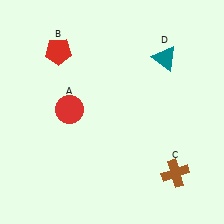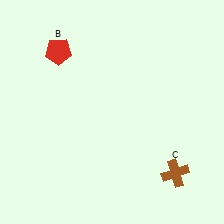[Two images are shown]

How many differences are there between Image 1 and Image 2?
There are 2 differences between the two images.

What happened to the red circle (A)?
The red circle (A) was removed in Image 2. It was in the top-left area of Image 1.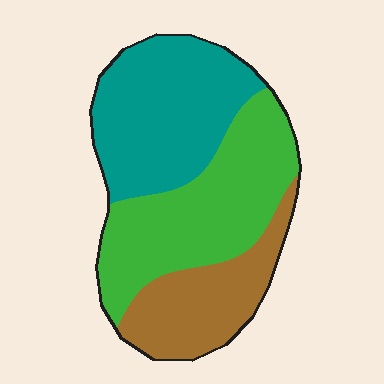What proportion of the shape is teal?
Teal covers 37% of the shape.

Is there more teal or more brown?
Teal.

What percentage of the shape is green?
Green covers around 40% of the shape.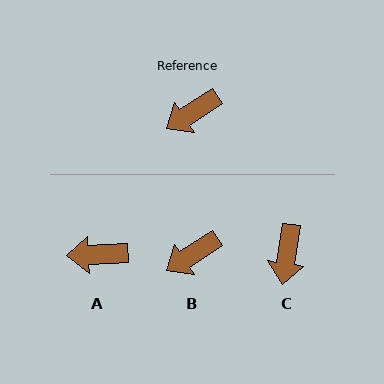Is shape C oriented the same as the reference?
No, it is off by about 49 degrees.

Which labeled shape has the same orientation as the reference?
B.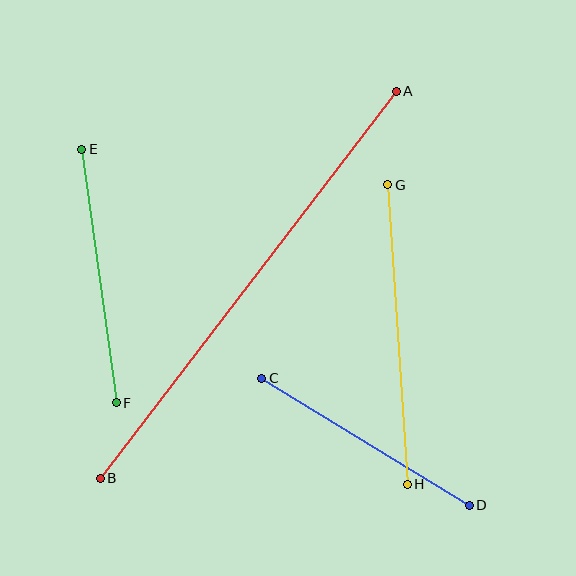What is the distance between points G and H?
The distance is approximately 300 pixels.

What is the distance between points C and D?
The distance is approximately 243 pixels.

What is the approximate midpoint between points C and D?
The midpoint is at approximately (366, 442) pixels.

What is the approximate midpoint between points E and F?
The midpoint is at approximately (99, 276) pixels.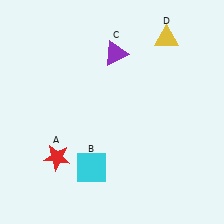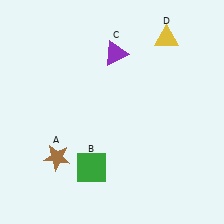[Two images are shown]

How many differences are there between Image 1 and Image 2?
There are 2 differences between the two images.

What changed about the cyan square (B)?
In Image 1, B is cyan. In Image 2, it changed to green.